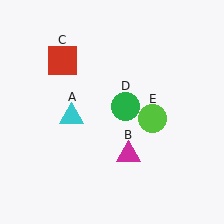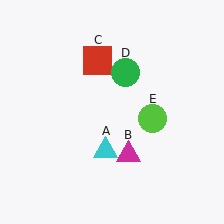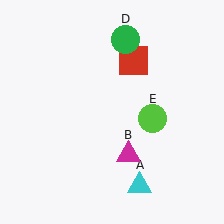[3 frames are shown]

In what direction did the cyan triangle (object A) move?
The cyan triangle (object A) moved down and to the right.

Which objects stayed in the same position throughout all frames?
Magenta triangle (object B) and lime circle (object E) remained stationary.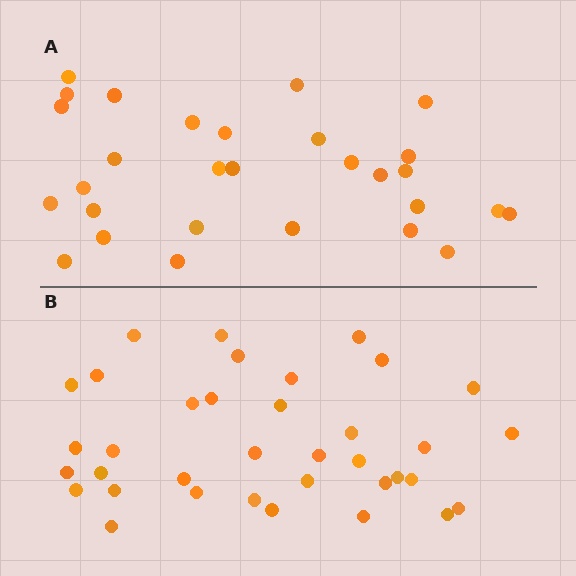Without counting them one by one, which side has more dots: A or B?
Region B (the bottom region) has more dots.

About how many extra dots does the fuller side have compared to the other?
Region B has roughly 8 or so more dots than region A.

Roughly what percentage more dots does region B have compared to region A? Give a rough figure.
About 25% more.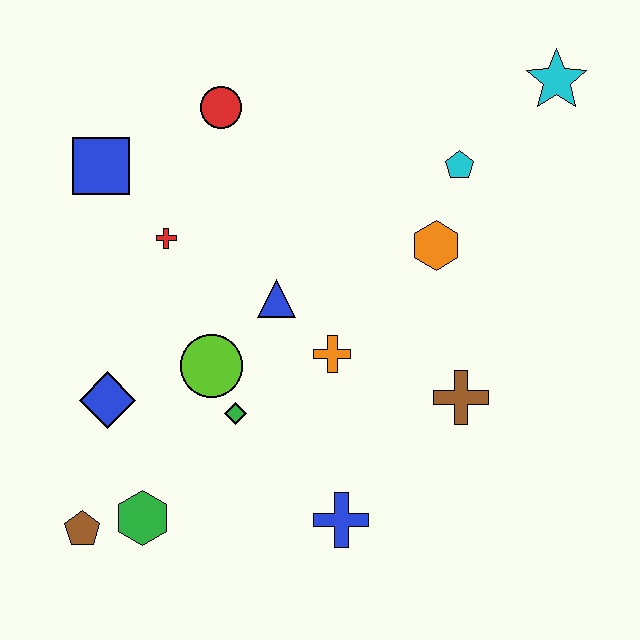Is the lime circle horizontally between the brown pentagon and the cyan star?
Yes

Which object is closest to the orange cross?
The blue triangle is closest to the orange cross.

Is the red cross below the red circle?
Yes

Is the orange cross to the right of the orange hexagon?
No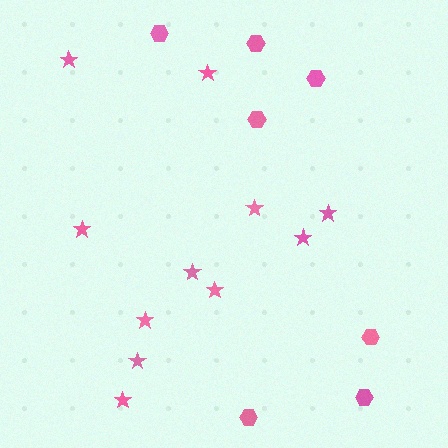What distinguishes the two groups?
There are 2 groups: one group of hexagons (7) and one group of stars (11).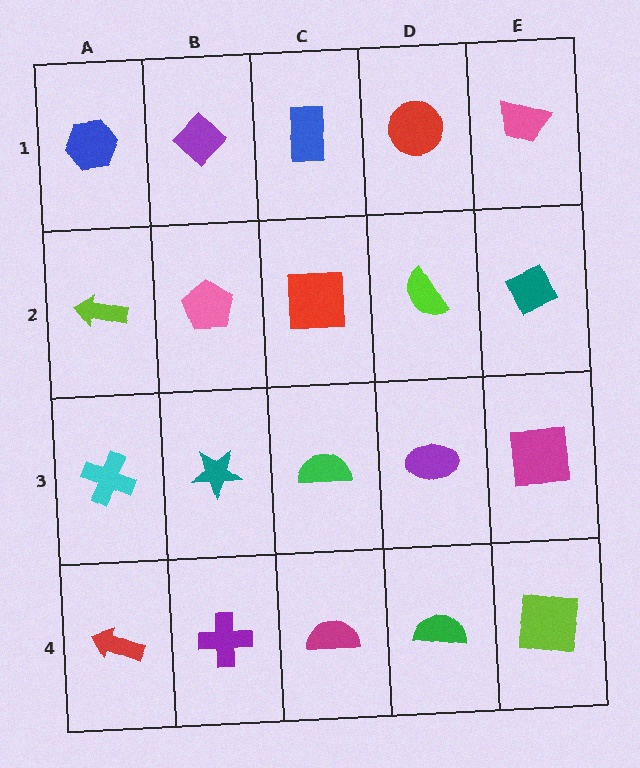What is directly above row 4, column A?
A cyan cross.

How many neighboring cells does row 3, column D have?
4.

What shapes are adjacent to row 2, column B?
A purple diamond (row 1, column B), a teal star (row 3, column B), a lime arrow (row 2, column A), a red square (row 2, column C).